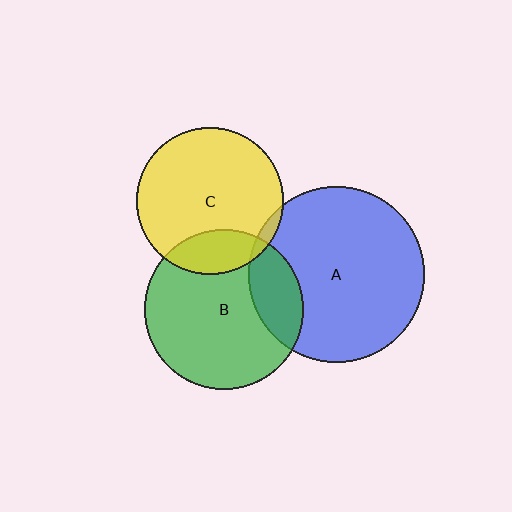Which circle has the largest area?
Circle A (blue).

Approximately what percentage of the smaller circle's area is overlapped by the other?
Approximately 5%.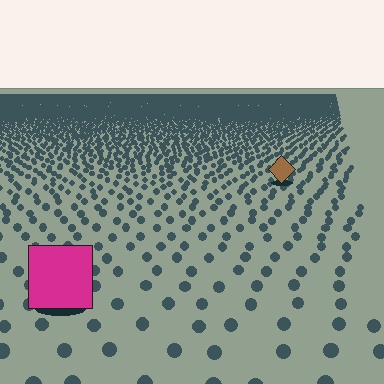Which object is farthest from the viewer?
The brown diamond is farthest from the viewer. It appears smaller and the ground texture around it is denser.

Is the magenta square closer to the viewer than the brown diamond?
Yes. The magenta square is closer — you can tell from the texture gradient: the ground texture is coarser near it.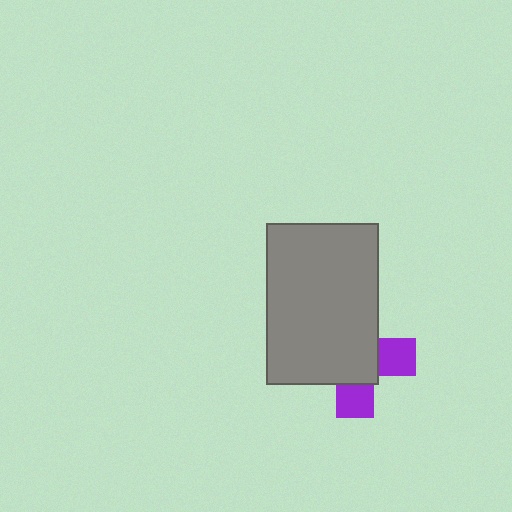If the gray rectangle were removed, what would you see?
You would see the complete purple cross.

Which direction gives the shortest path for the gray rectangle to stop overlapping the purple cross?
Moving toward the upper-left gives the shortest separation.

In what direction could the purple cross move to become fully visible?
The purple cross could move toward the lower-right. That would shift it out from behind the gray rectangle entirely.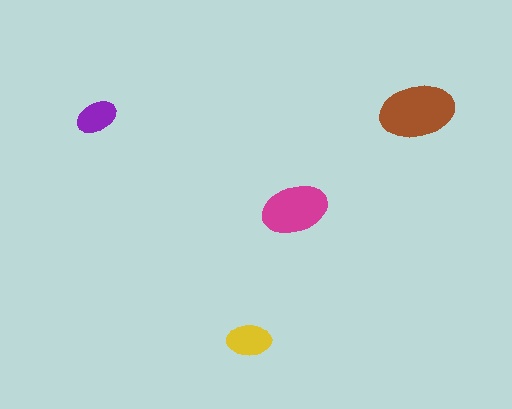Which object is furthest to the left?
The purple ellipse is leftmost.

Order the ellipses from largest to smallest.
the brown one, the magenta one, the yellow one, the purple one.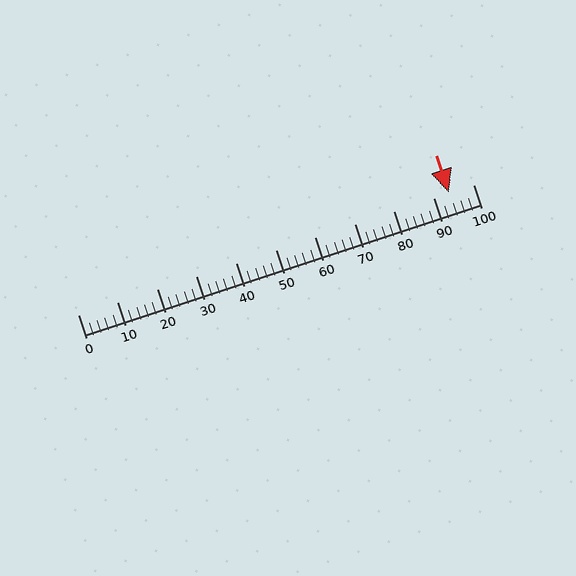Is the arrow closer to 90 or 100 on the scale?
The arrow is closer to 90.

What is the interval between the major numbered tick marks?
The major tick marks are spaced 10 units apart.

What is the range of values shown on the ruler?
The ruler shows values from 0 to 100.